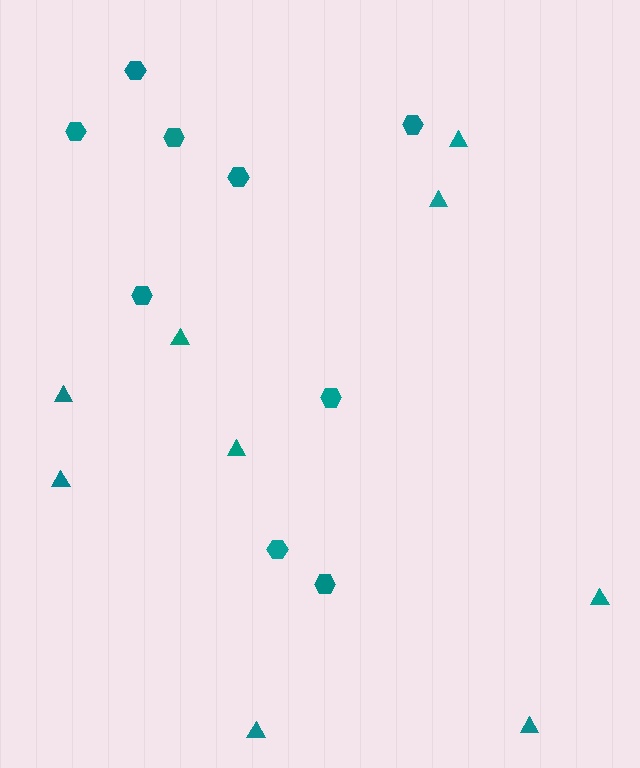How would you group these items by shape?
There are 2 groups: one group of hexagons (9) and one group of triangles (9).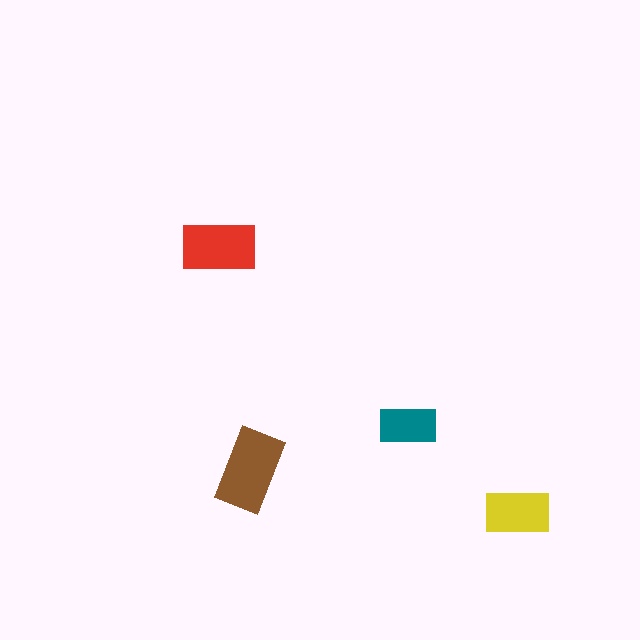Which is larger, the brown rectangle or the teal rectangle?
The brown one.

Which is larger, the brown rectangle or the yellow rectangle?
The brown one.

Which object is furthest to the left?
The red rectangle is leftmost.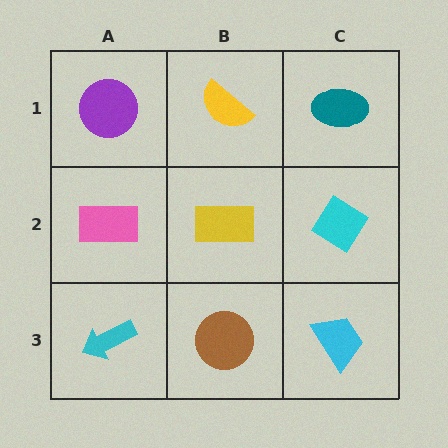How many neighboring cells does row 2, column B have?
4.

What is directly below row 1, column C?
A cyan diamond.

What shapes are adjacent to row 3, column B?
A yellow rectangle (row 2, column B), a cyan arrow (row 3, column A), a cyan trapezoid (row 3, column C).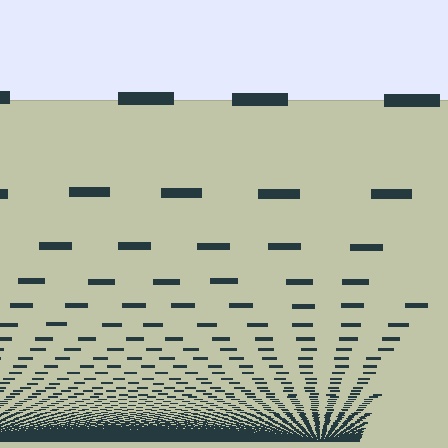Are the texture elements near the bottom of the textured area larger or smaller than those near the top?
Smaller. The gradient is inverted — elements near the bottom are smaller and denser.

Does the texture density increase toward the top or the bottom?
Density increases toward the bottom.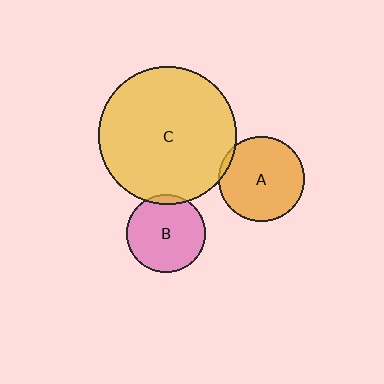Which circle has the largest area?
Circle C (yellow).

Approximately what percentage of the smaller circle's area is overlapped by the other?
Approximately 5%.